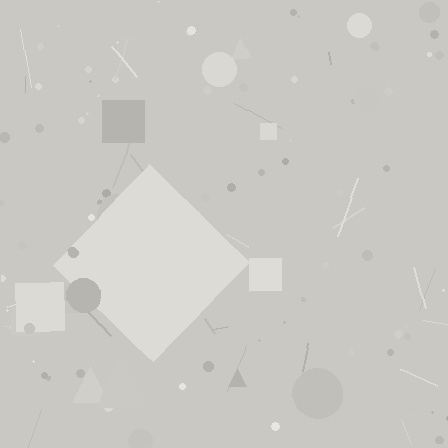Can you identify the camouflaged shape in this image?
The camouflaged shape is a diamond.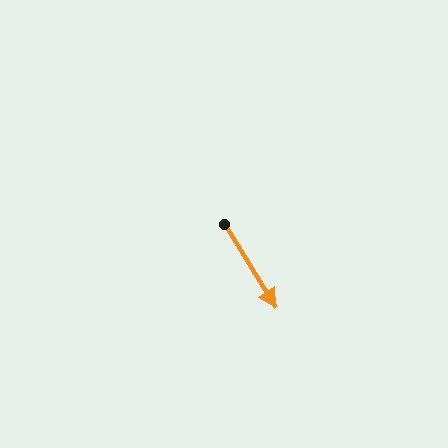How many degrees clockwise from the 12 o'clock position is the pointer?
Approximately 148 degrees.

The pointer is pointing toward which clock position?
Roughly 5 o'clock.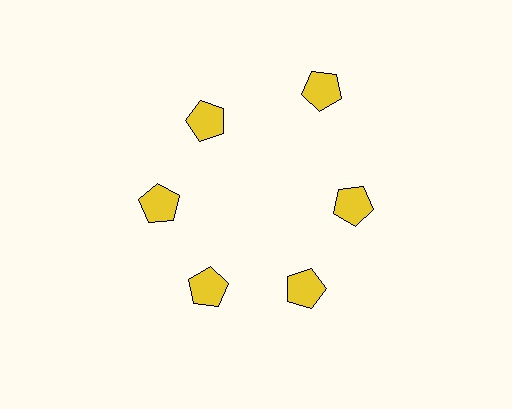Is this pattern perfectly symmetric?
No. The 6 yellow pentagons are arranged in a ring, but one element near the 1 o'clock position is pushed outward from the center, breaking the 6-fold rotational symmetry.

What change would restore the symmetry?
The symmetry would be restored by moving it inward, back onto the ring so that all 6 pentagons sit at equal angles and equal distance from the center.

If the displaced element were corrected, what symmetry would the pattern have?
It would have 6-fold rotational symmetry — the pattern would map onto itself every 60 degrees.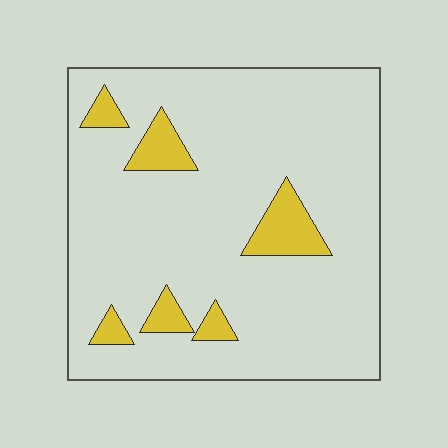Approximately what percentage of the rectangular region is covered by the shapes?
Approximately 10%.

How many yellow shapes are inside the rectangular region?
6.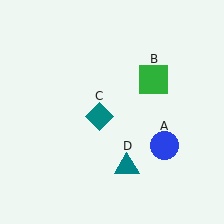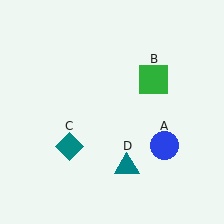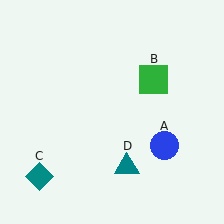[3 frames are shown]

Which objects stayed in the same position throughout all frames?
Blue circle (object A) and green square (object B) and teal triangle (object D) remained stationary.